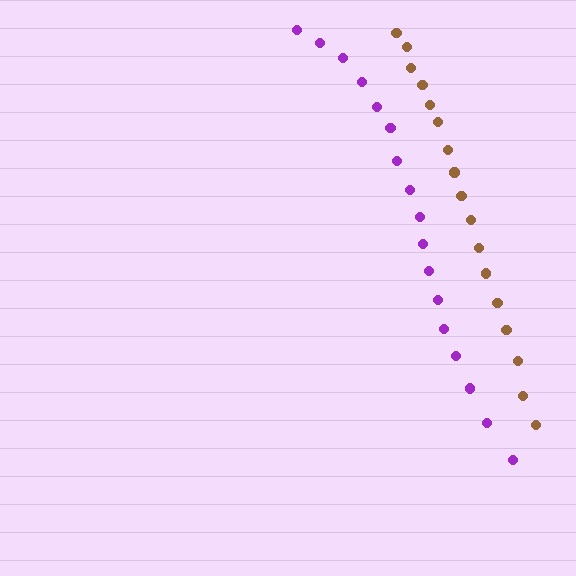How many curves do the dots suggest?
There are 2 distinct paths.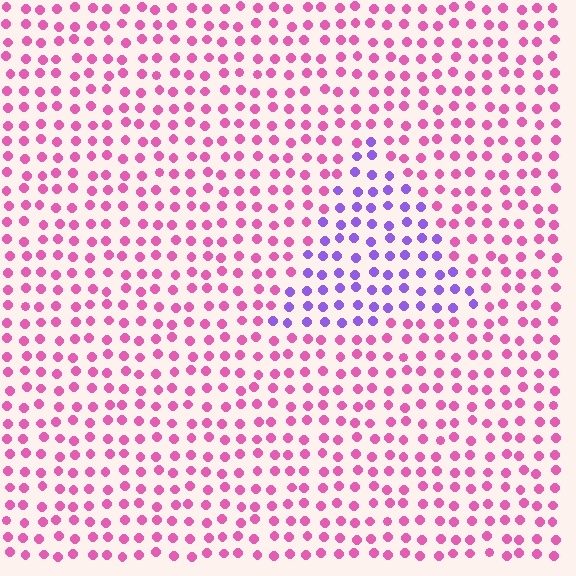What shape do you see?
I see a triangle.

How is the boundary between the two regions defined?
The boundary is defined purely by a slight shift in hue (about 58 degrees). Spacing, size, and orientation are identical on both sides.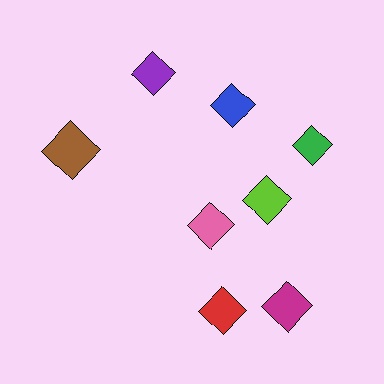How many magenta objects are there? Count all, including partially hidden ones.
There is 1 magenta object.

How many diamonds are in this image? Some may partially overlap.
There are 8 diamonds.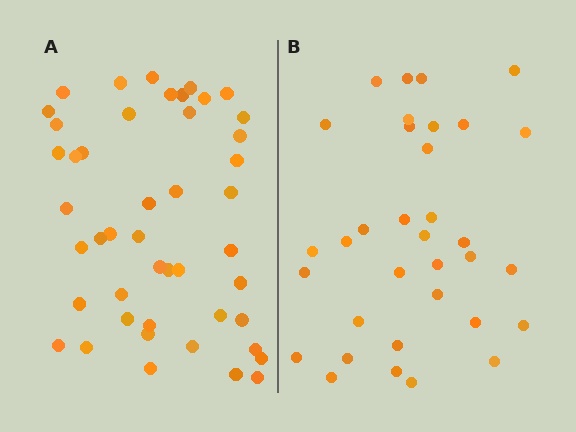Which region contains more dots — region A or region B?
Region A (the left region) has more dots.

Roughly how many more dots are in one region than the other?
Region A has roughly 12 or so more dots than region B.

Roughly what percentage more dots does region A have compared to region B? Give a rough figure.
About 35% more.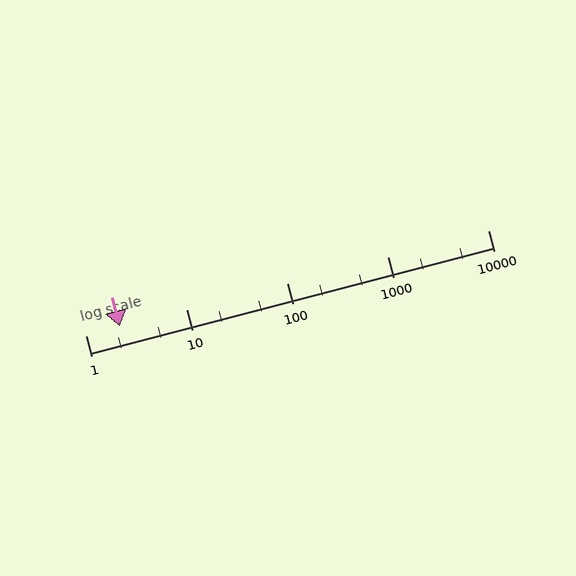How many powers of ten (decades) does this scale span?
The scale spans 4 decades, from 1 to 10000.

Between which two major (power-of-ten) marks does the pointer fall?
The pointer is between 1 and 10.